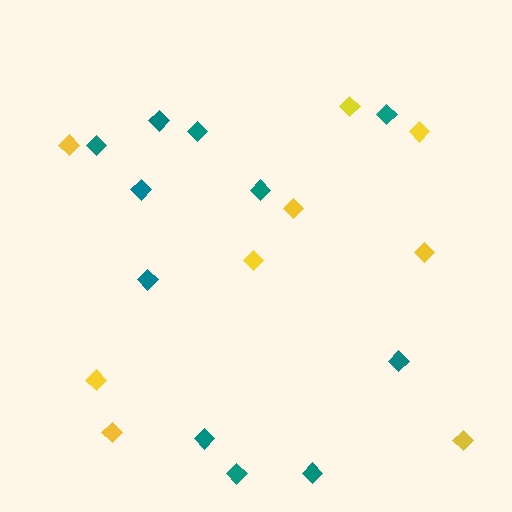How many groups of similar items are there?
There are 2 groups: one group of yellow diamonds (9) and one group of teal diamonds (11).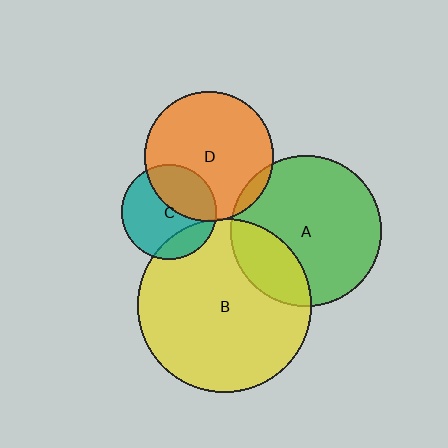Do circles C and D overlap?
Yes.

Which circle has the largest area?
Circle B (yellow).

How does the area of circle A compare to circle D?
Approximately 1.4 times.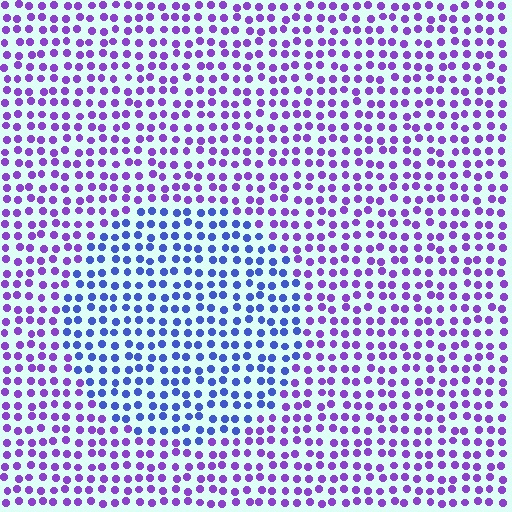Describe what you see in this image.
The image is filled with small purple elements in a uniform arrangement. A circle-shaped region is visible where the elements are tinted to a slightly different hue, forming a subtle color boundary.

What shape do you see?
I see a circle.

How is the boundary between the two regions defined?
The boundary is defined purely by a slight shift in hue (about 43 degrees). Spacing, size, and orientation are identical on both sides.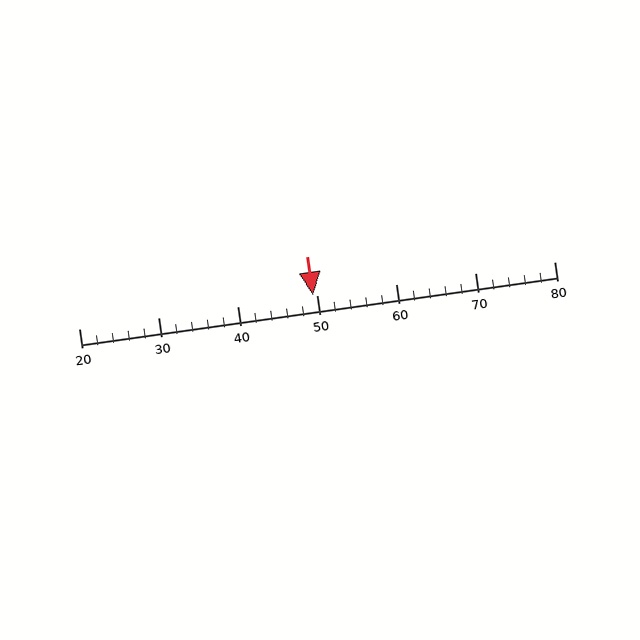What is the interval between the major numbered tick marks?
The major tick marks are spaced 10 units apart.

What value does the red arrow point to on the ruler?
The red arrow points to approximately 50.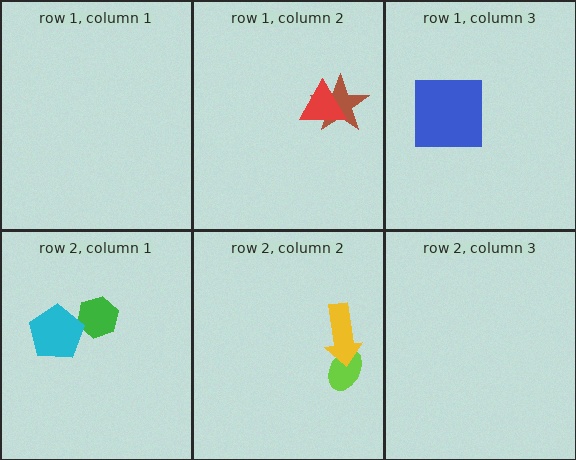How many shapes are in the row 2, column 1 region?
2.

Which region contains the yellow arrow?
The row 2, column 2 region.